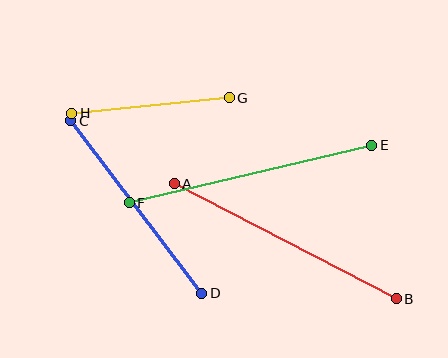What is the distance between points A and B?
The distance is approximately 250 pixels.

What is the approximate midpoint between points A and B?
The midpoint is at approximately (285, 241) pixels.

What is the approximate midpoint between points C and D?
The midpoint is at approximately (136, 207) pixels.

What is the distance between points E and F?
The distance is approximately 249 pixels.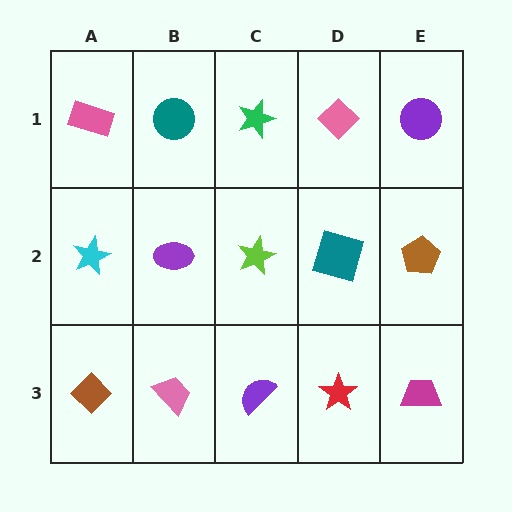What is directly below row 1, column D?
A teal square.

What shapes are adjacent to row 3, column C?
A lime star (row 2, column C), a pink trapezoid (row 3, column B), a red star (row 3, column D).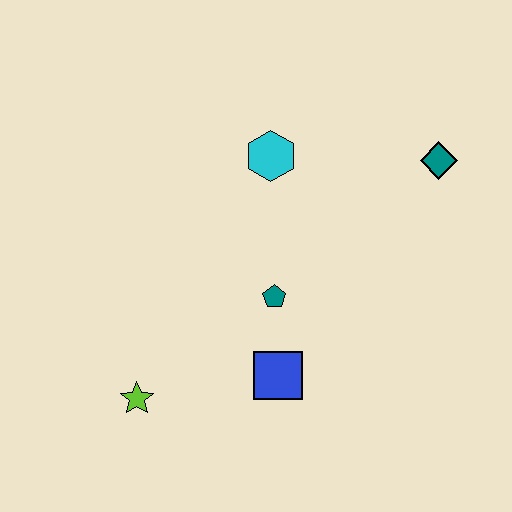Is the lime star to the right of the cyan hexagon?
No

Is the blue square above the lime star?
Yes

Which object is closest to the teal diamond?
The cyan hexagon is closest to the teal diamond.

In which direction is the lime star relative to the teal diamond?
The lime star is to the left of the teal diamond.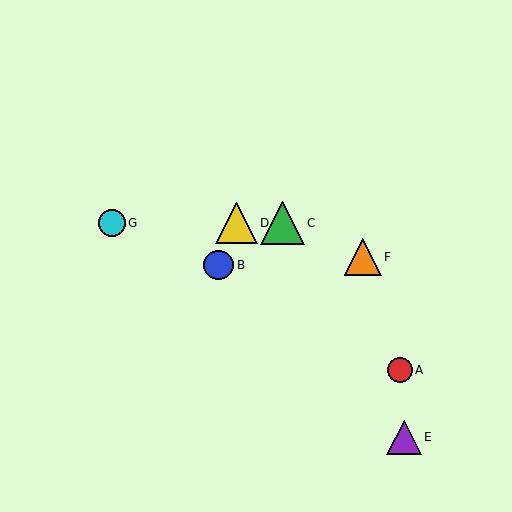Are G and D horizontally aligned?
Yes, both are at y≈223.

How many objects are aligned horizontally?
3 objects (C, D, G) are aligned horizontally.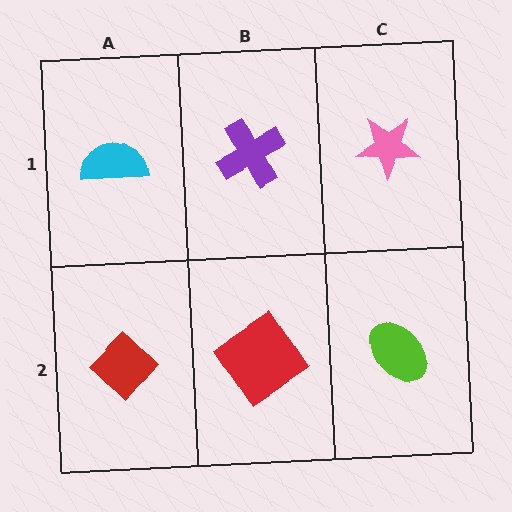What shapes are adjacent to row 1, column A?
A red diamond (row 2, column A), a purple cross (row 1, column B).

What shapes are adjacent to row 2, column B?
A purple cross (row 1, column B), a red diamond (row 2, column A), a lime ellipse (row 2, column C).